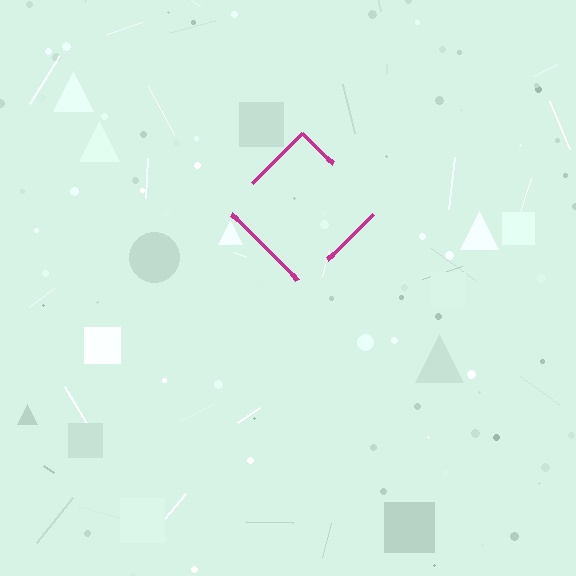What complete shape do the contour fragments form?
The contour fragments form a diamond.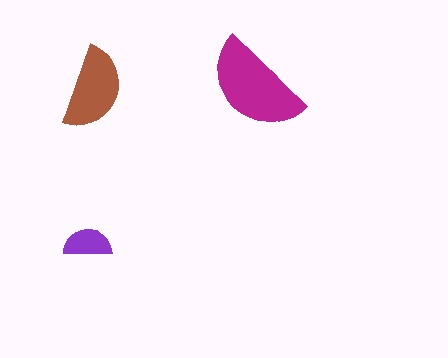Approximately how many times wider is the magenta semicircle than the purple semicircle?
About 2 times wider.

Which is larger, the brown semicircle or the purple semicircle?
The brown one.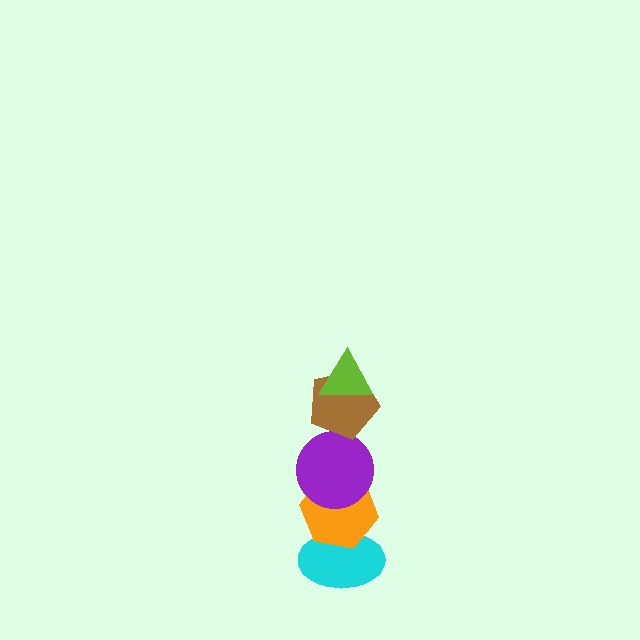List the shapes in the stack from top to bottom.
From top to bottom: the lime triangle, the brown pentagon, the purple circle, the orange hexagon, the cyan ellipse.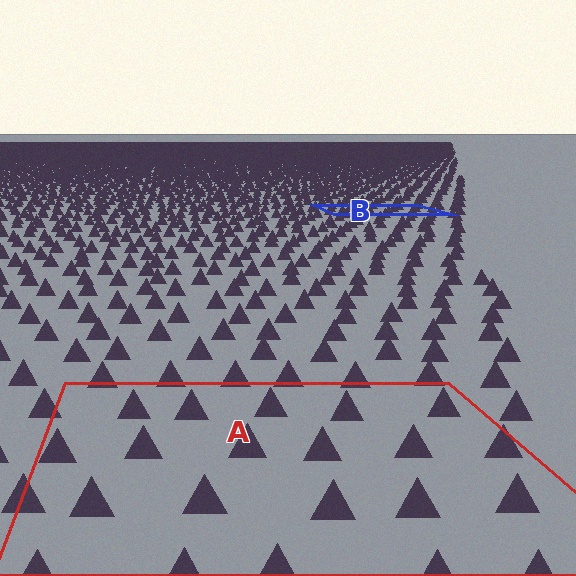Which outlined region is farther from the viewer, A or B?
Region B is farther from the viewer — the texture elements inside it appear smaller and more densely packed.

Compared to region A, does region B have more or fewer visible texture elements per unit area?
Region B has more texture elements per unit area — they are packed more densely because it is farther away.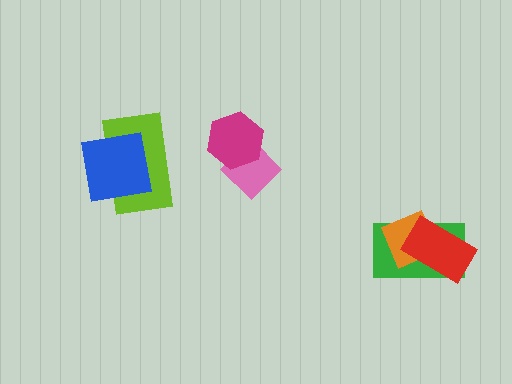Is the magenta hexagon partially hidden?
No, no other shape covers it.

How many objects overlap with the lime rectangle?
1 object overlaps with the lime rectangle.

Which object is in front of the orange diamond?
The red rectangle is in front of the orange diamond.